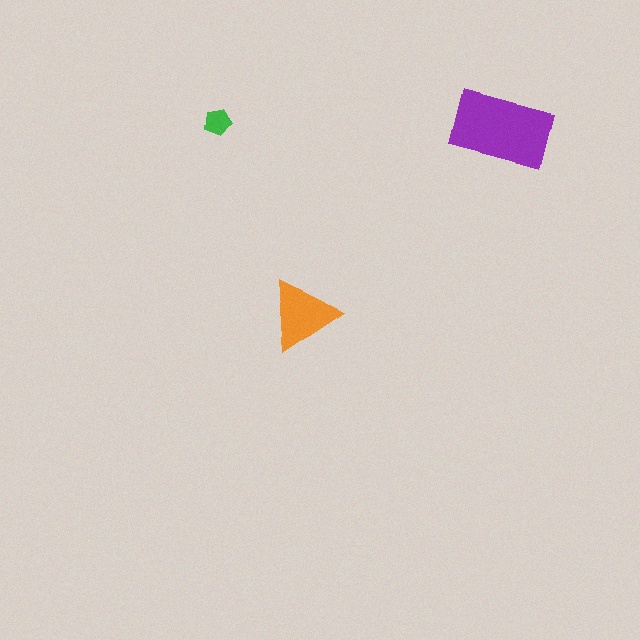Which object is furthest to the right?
The purple rectangle is rightmost.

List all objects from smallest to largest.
The green pentagon, the orange triangle, the purple rectangle.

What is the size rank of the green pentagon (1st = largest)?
3rd.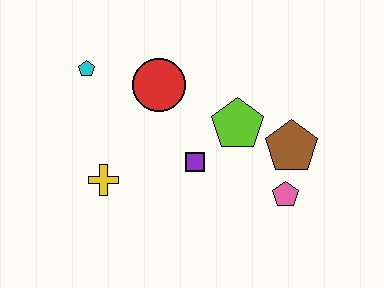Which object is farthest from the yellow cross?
The brown pentagon is farthest from the yellow cross.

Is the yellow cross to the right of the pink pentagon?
No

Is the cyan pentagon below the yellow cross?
No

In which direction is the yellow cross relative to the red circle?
The yellow cross is below the red circle.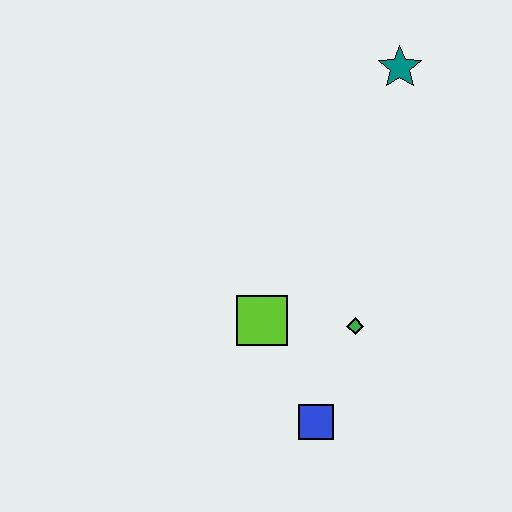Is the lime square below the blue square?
No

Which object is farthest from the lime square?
The teal star is farthest from the lime square.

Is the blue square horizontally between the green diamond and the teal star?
No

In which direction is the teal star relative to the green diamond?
The teal star is above the green diamond.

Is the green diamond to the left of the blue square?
No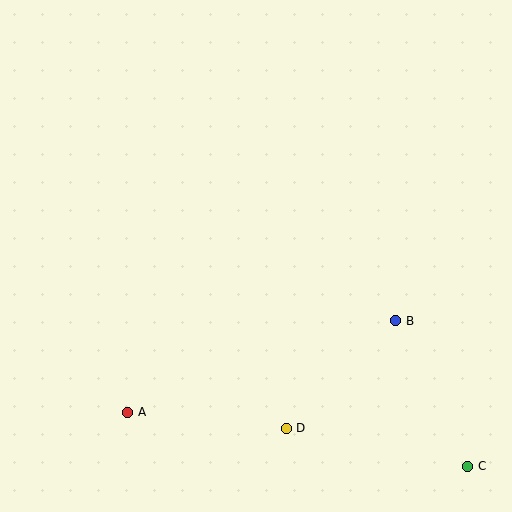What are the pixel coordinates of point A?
Point A is at (128, 412).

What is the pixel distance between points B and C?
The distance between B and C is 162 pixels.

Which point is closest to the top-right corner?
Point B is closest to the top-right corner.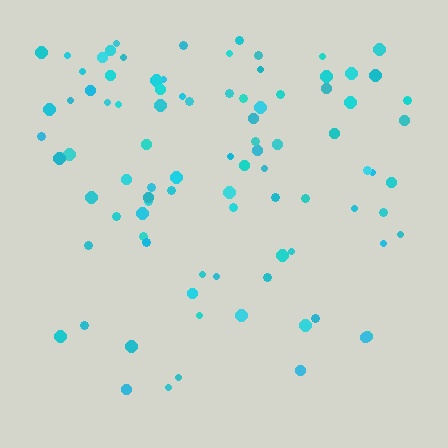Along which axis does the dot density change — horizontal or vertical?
Vertical.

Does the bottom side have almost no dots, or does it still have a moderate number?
Still a moderate number, just noticeably fewer than the top.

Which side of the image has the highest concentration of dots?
The top.